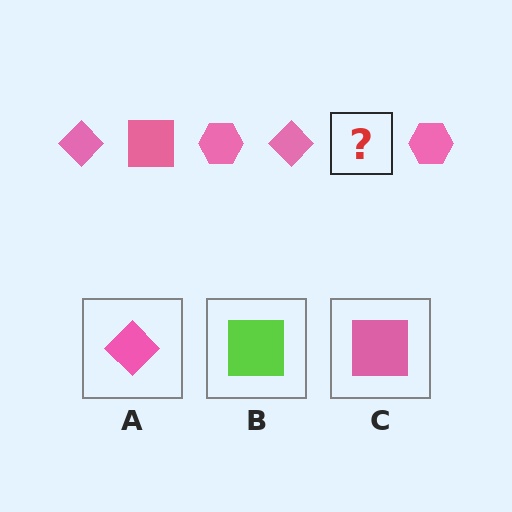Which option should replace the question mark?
Option C.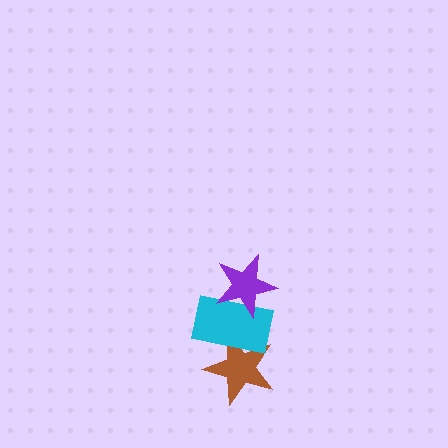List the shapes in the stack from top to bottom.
From top to bottom: the purple star, the cyan rectangle, the brown star.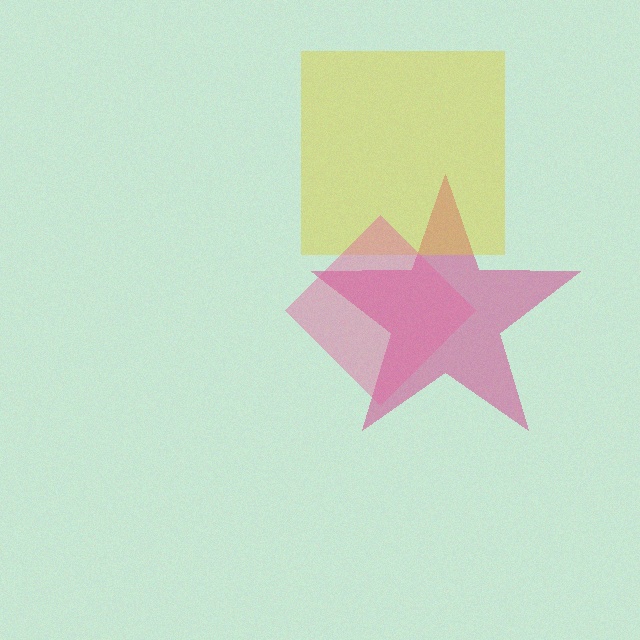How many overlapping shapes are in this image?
There are 3 overlapping shapes in the image.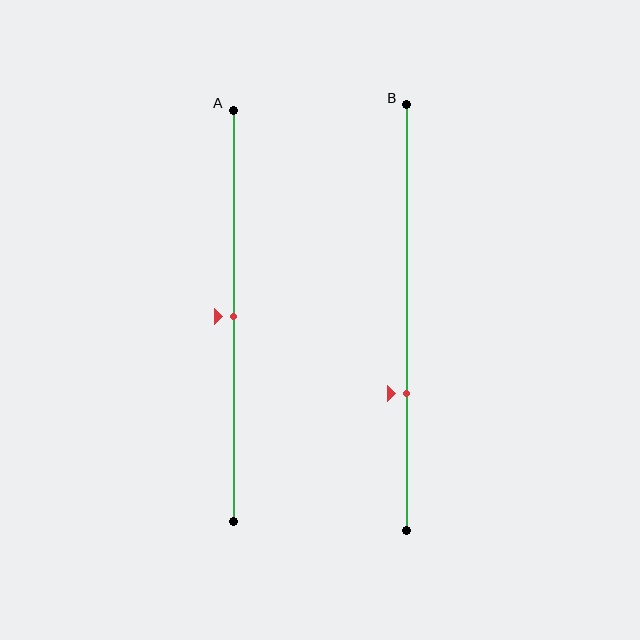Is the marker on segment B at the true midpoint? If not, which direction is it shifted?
No, the marker on segment B is shifted downward by about 18% of the segment length.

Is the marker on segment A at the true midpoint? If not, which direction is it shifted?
Yes, the marker on segment A is at the true midpoint.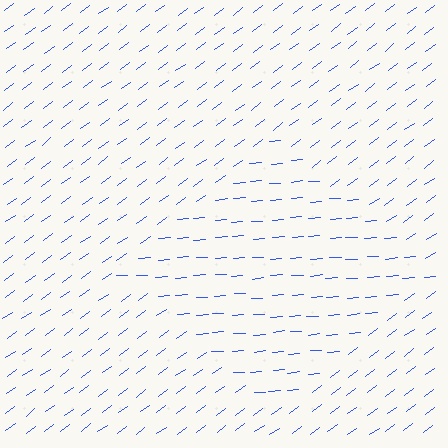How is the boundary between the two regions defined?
The boundary is defined purely by a change in line orientation (approximately 32 degrees difference). All lines are the same color and thickness.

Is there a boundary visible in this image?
Yes, there is a texture boundary formed by a change in line orientation.